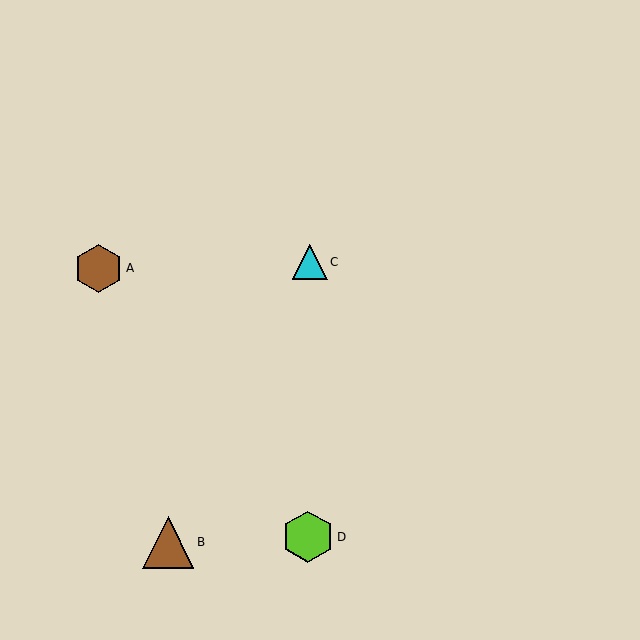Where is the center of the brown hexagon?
The center of the brown hexagon is at (98, 268).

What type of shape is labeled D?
Shape D is a lime hexagon.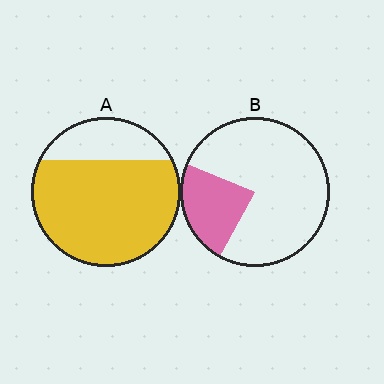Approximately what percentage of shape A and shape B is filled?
A is approximately 75% and B is approximately 25%.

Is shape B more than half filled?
No.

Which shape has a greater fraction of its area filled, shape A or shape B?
Shape A.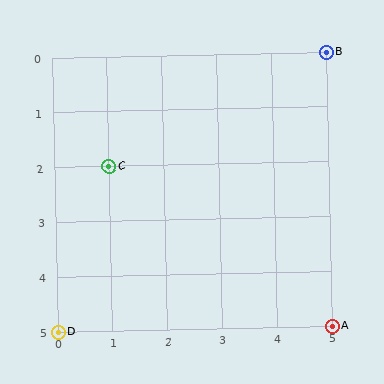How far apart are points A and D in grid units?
Points A and D are 5 columns apart.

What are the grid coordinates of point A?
Point A is at grid coordinates (5, 5).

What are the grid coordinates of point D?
Point D is at grid coordinates (0, 5).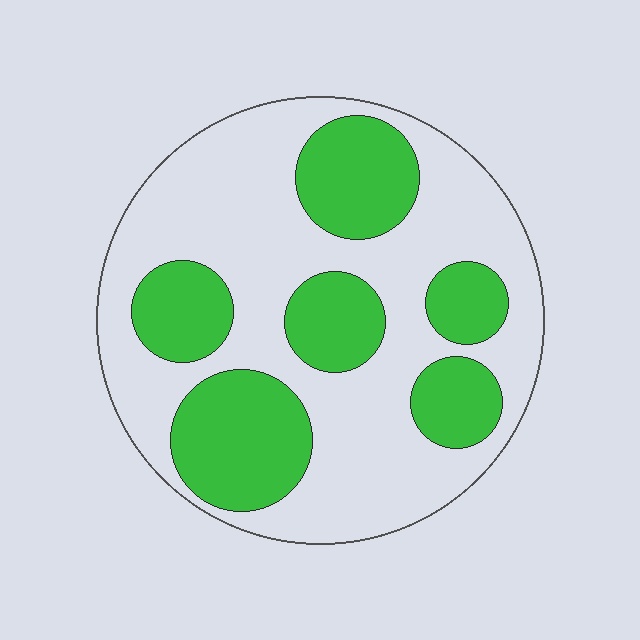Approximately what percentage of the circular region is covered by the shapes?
Approximately 35%.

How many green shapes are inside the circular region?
6.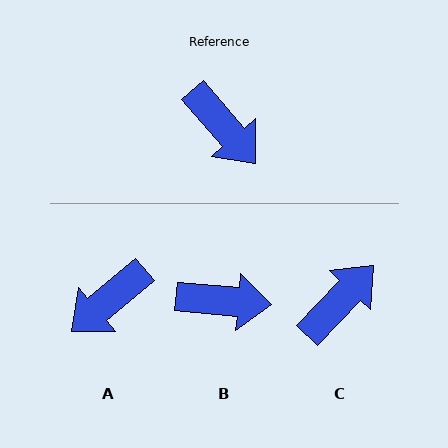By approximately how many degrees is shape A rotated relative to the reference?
Approximately 90 degrees clockwise.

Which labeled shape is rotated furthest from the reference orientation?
C, about 96 degrees away.